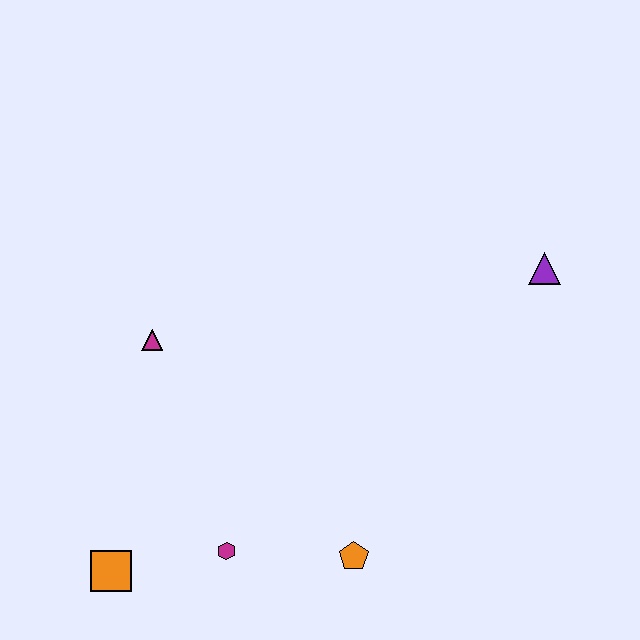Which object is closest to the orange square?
The magenta hexagon is closest to the orange square.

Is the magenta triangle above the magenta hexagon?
Yes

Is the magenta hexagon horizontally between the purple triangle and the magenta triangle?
Yes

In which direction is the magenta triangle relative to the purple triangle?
The magenta triangle is to the left of the purple triangle.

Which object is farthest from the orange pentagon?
The purple triangle is farthest from the orange pentagon.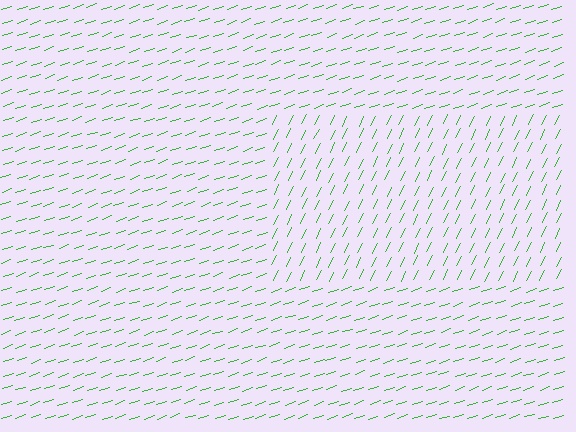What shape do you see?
I see a rectangle.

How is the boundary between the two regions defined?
The boundary is defined purely by a change in line orientation (approximately 45 degrees difference). All lines are the same color and thickness.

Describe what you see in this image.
The image is filled with small green line segments. A rectangle region in the image has lines oriented differently from the surrounding lines, creating a visible texture boundary.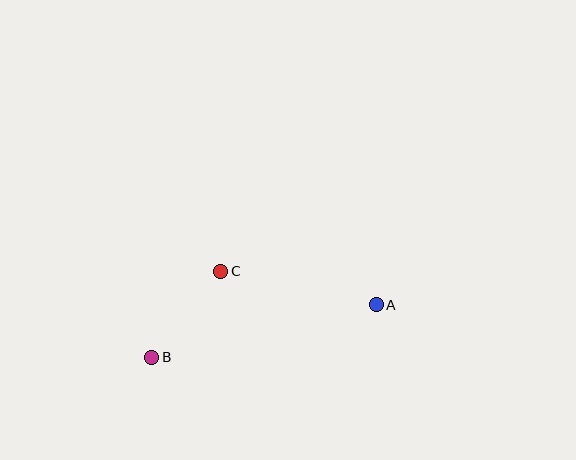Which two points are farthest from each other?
Points A and B are farthest from each other.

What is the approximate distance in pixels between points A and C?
The distance between A and C is approximately 159 pixels.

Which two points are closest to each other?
Points B and C are closest to each other.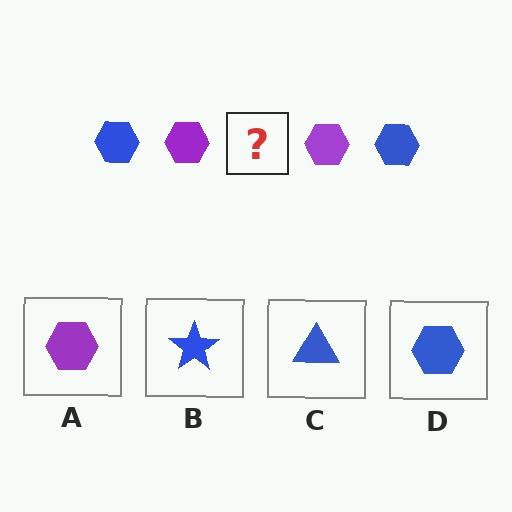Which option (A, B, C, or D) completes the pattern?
D.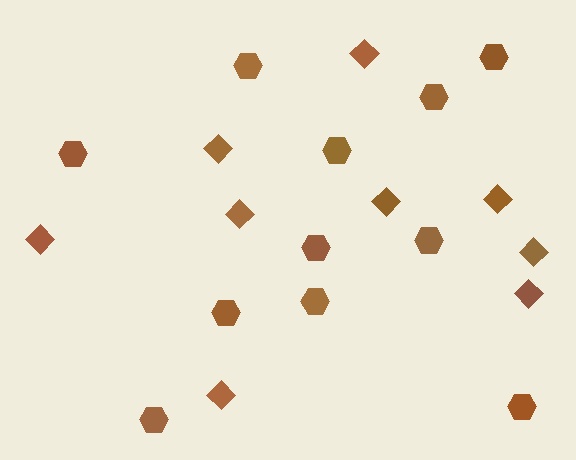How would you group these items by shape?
There are 2 groups: one group of diamonds (9) and one group of hexagons (11).